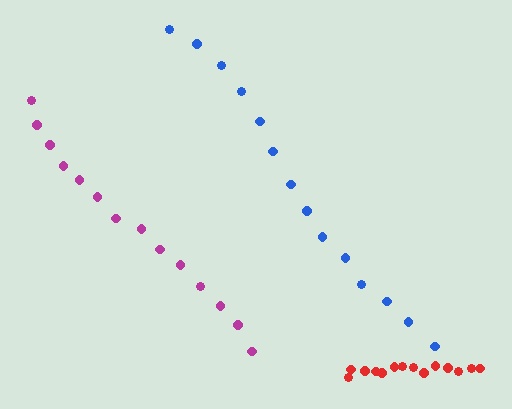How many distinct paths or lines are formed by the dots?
There are 3 distinct paths.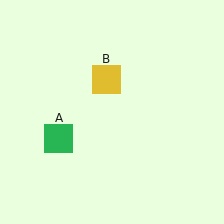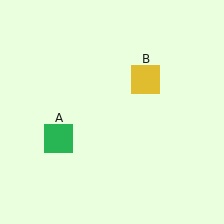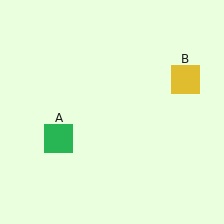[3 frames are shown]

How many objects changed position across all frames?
1 object changed position: yellow square (object B).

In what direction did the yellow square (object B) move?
The yellow square (object B) moved right.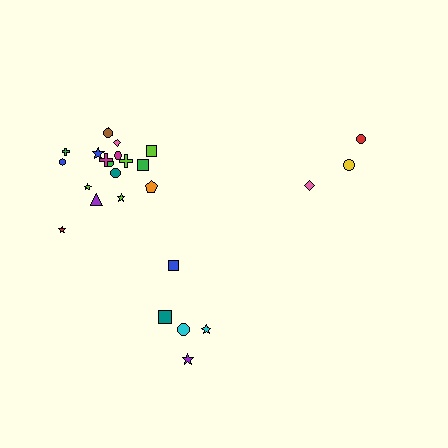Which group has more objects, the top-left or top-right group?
The top-left group.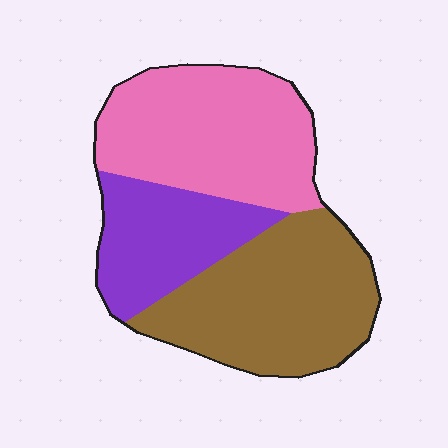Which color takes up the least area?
Purple, at roughly 25%.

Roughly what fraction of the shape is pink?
Pink covers roughly 40% of the shape.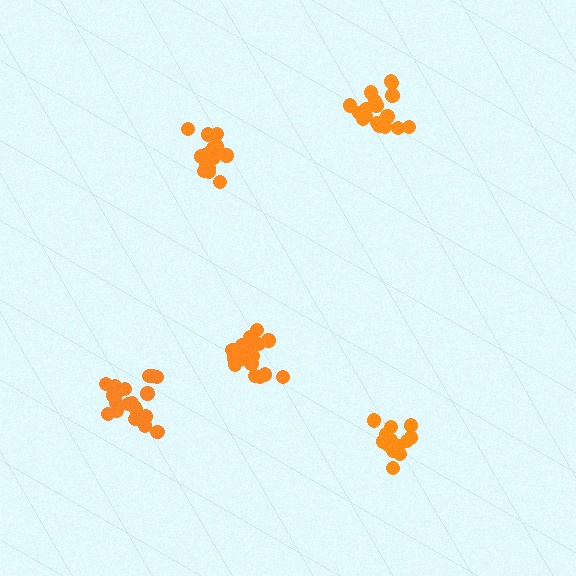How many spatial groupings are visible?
There are 5 spatial groupings.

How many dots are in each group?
Group 1: 20 dots, Group 2: 20 dots, Group 3: 17 dots, Group 4: 17 dots, Group 5: 15 dots (89 total).